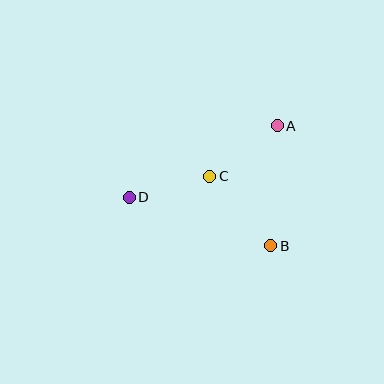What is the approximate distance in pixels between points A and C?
The distance between A and C is approximately 84 pixels.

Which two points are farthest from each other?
Points A and D are farthest from each other.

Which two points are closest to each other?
Points C and D are closest to each other.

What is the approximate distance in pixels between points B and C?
The distance between B and C is approximately 92 pixels.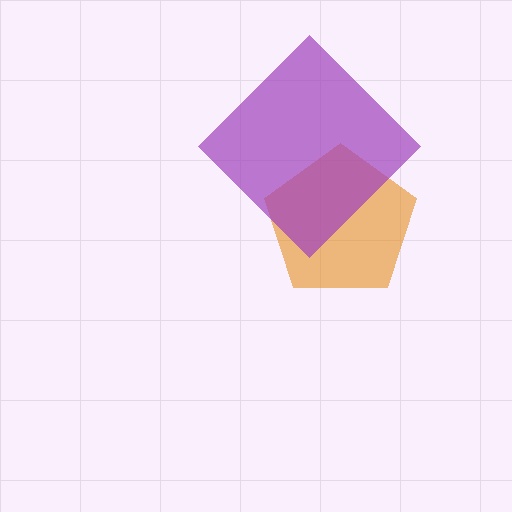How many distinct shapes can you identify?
There are 2 distinct shapes: an orange pentagon, a purple diamond.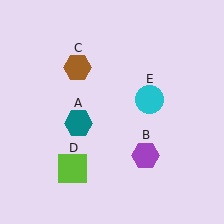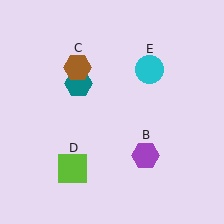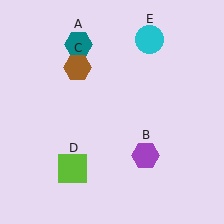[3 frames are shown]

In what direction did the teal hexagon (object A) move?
The teal hexagon (object A) moved up.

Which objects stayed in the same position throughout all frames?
Purple hexagon (object B) and brown hexagon (object C) and lime square (object D) remained stationary.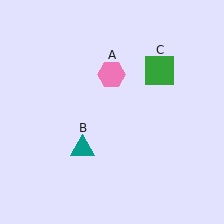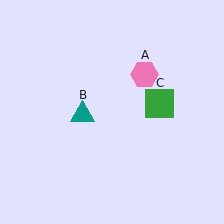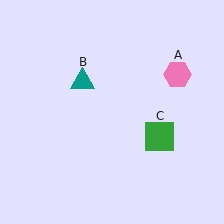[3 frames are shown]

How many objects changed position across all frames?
3 objects changed position: pink hexagon (object A), teal triangle (object B), green square (object C).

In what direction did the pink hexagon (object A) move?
The pink hexagon (object A) moved right.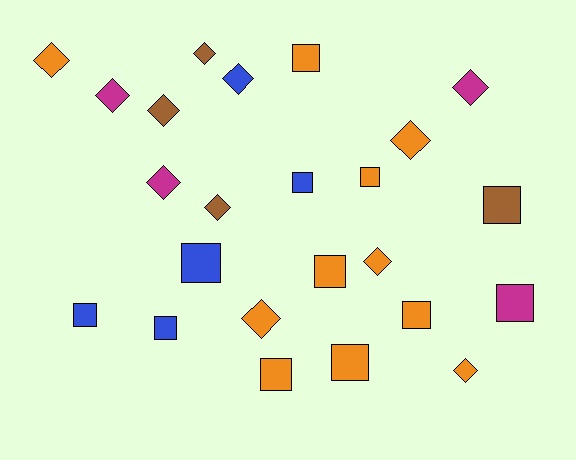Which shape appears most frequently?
Square, with 12 objects.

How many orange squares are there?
There are 6 orange squares.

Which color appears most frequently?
Orange, with 11 objects.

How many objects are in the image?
There are 24 objects.